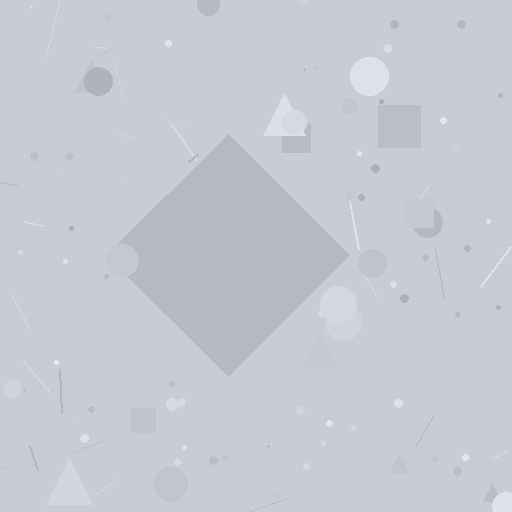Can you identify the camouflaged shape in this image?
The camouflaged shape is a diamond.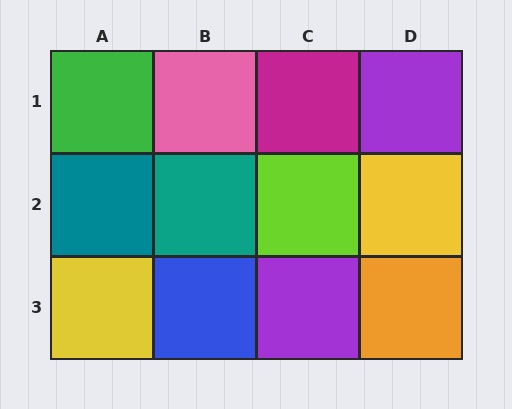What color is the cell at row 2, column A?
Teal.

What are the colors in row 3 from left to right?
Yellow, blue, purple, orange.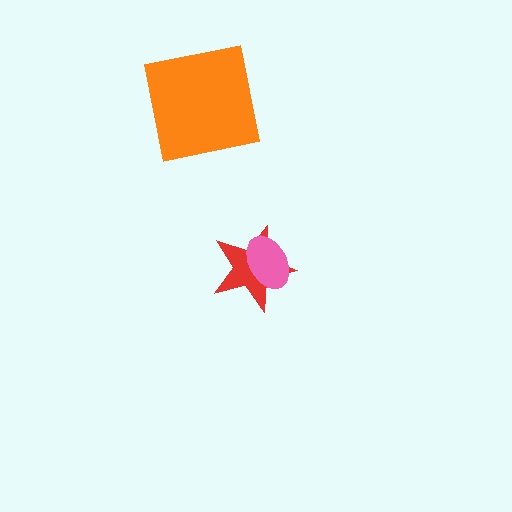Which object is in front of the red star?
The pink ellipse is in front of the red star.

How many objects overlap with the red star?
1 object overlaps with the red star.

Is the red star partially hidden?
Yes, it is partially covered by another shape.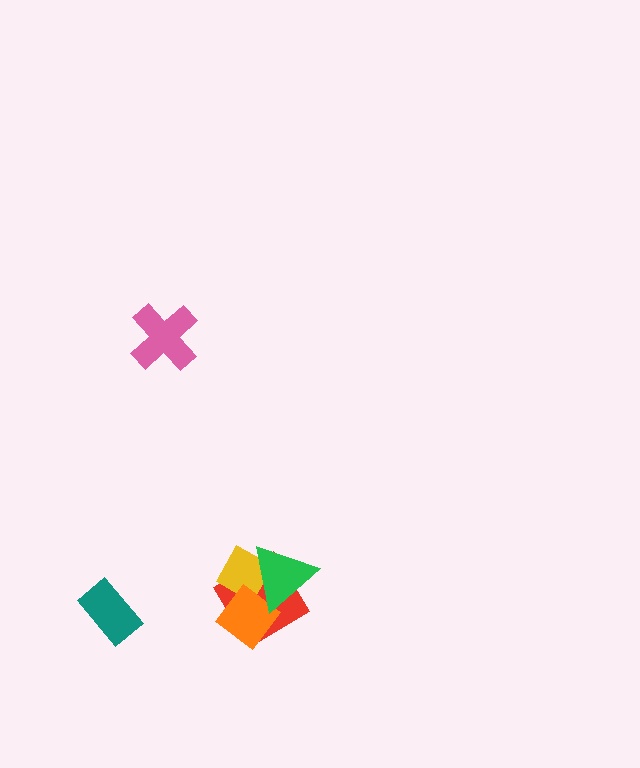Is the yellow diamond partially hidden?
Yes, it is partially covered by another shape.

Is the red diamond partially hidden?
Yes, it is partially covered by another shape.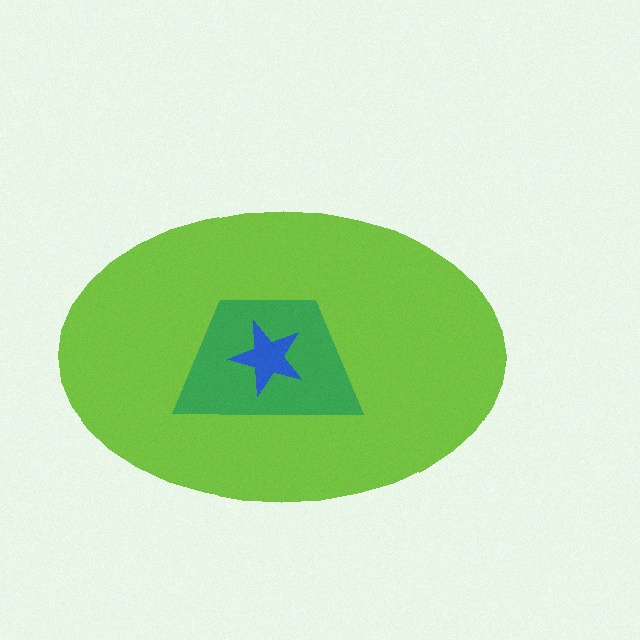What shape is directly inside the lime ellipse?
The green trapezoid.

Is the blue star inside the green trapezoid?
Yes.